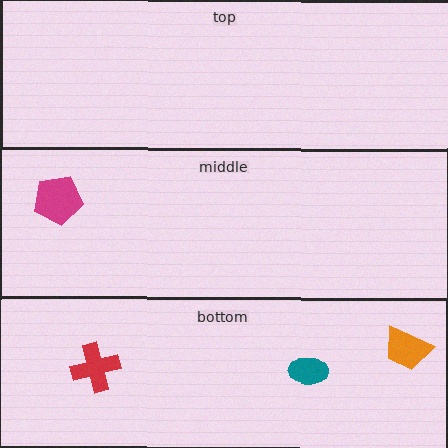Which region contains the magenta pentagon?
The middle region.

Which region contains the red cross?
The bottom region.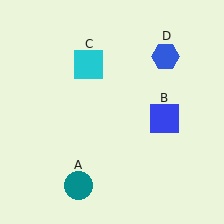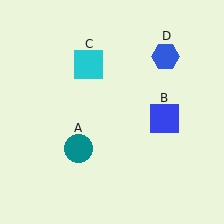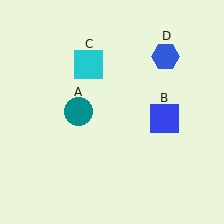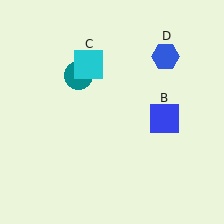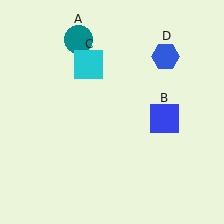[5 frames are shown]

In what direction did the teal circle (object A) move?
The teal circle (object A) moved up.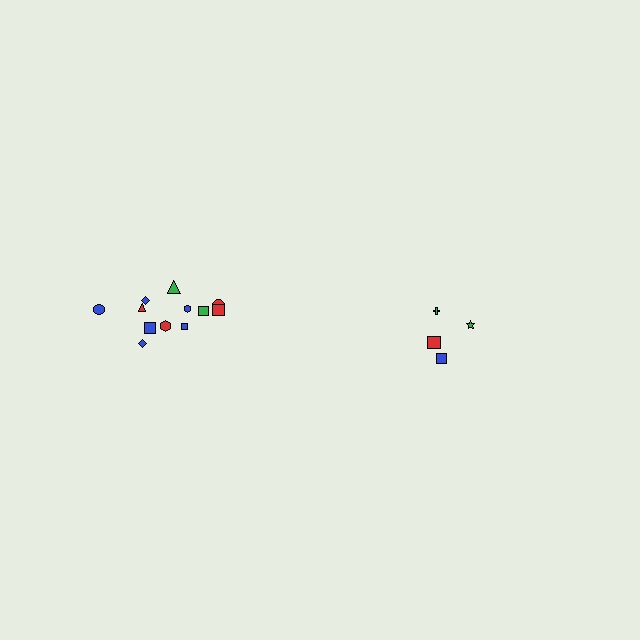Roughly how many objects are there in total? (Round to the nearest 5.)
Roughly 15 objects in total.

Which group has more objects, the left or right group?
The left group.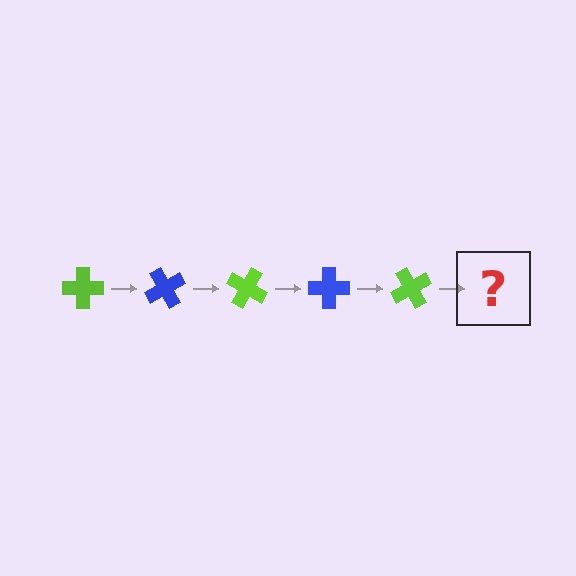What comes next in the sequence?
The next element should be a blue cross, rotated 300 degrees from the start.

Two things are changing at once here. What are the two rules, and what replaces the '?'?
The two rules are that it rotates 60 degrees each step and the color cycles through lime and blue. The '?' should be a blue cross, rotated 300 degrees from the start.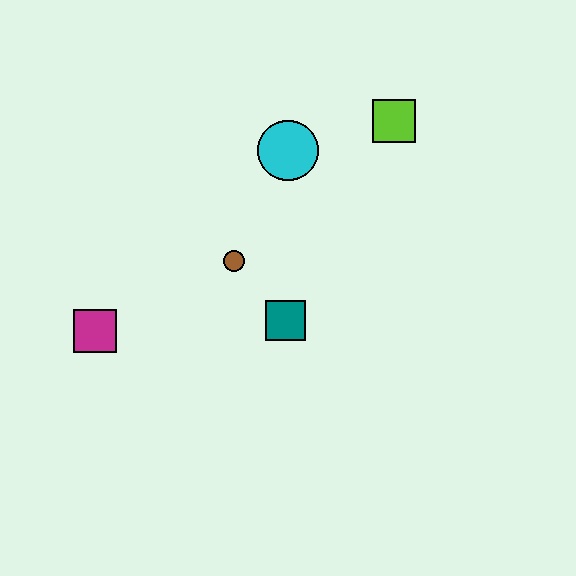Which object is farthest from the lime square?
The magenta square is farthest from the lime square.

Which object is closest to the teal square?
The brown circle is closest to the teal square.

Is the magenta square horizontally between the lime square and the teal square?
No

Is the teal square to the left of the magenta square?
No